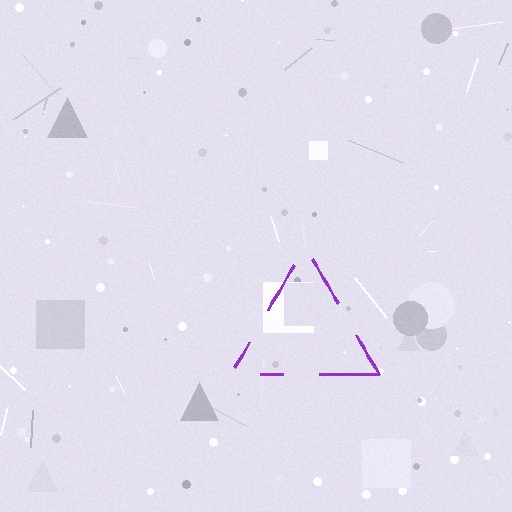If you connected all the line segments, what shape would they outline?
They would outline a triangle.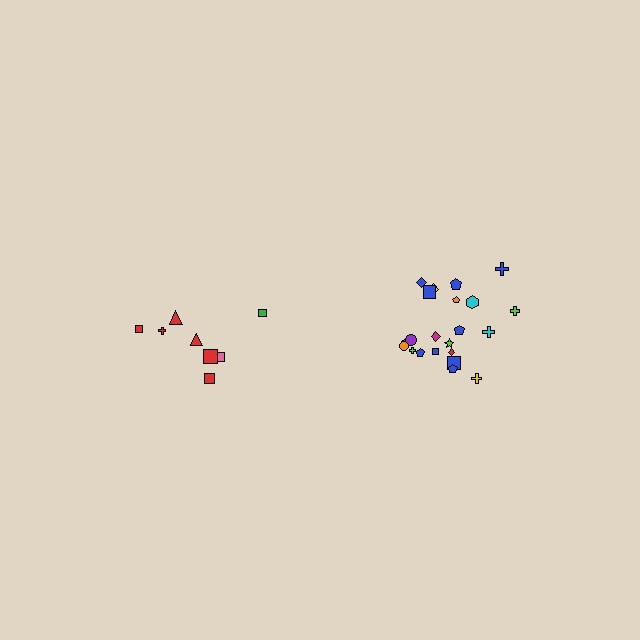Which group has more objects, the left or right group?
The right group.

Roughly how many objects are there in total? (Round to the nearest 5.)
Roughly 30 objects in total.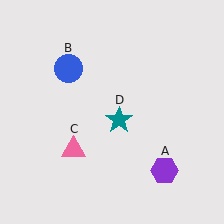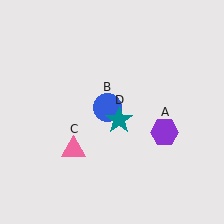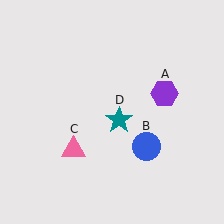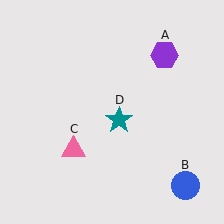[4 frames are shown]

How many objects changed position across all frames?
2 objects changed position: purple hexagon (object A), blue circle (object B).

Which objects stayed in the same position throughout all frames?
Pink triangle (object C) and teal star (object D) remained stationary.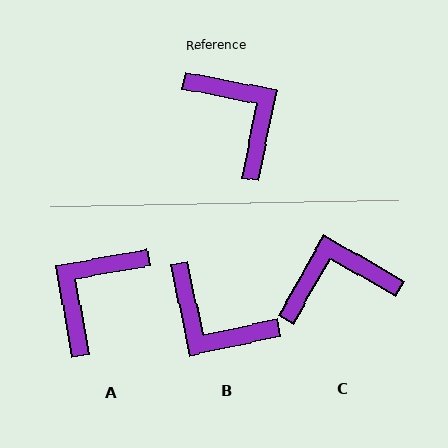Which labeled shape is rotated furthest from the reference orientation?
B, about 157 degrees away.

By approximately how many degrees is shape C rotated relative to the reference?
Approximately 71 degrees counter-clockwise.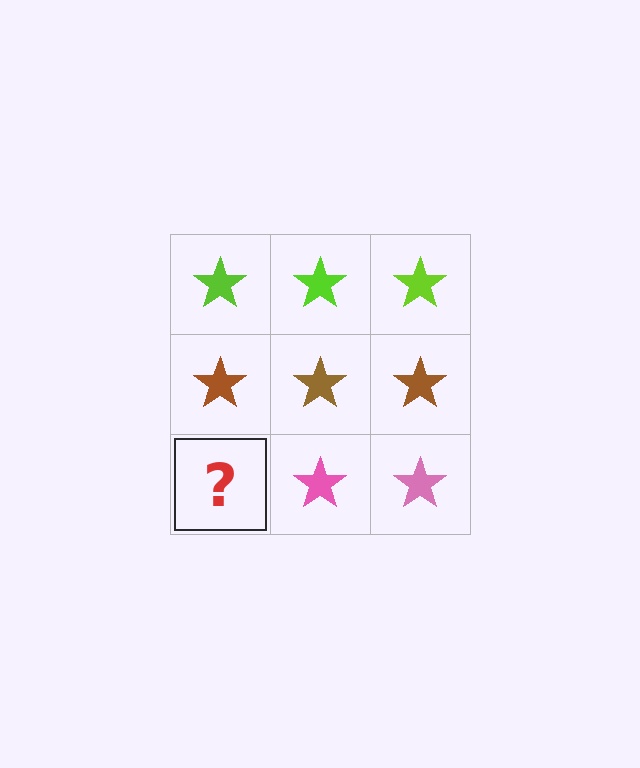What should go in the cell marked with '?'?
The missing cell should contain a pink star.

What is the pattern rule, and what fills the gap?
The rule is that each row has a consistent color. The gap should be filled with a pink star.